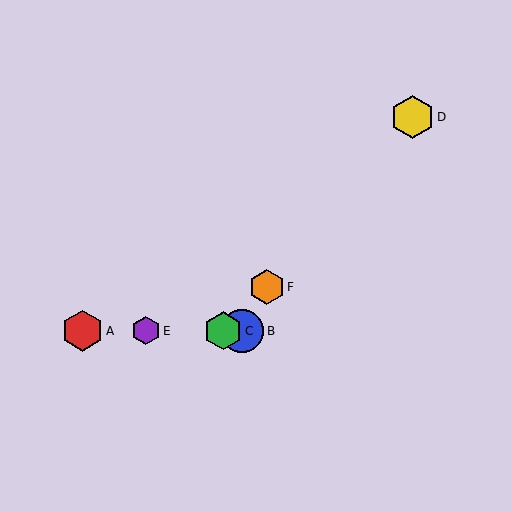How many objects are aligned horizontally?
4 objects (A, B, C, E) are aligned horizontally.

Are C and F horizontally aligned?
No, C is at y≈331 and F is at y≈287.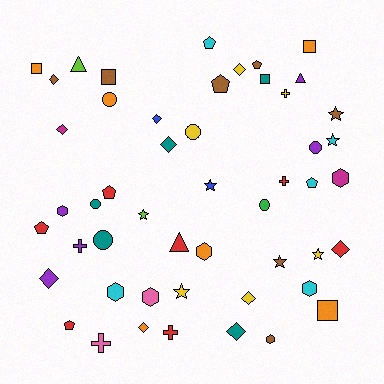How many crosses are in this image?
There are 5 crosses.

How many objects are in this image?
There are 50 objects.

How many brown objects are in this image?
There are 7 brown objects.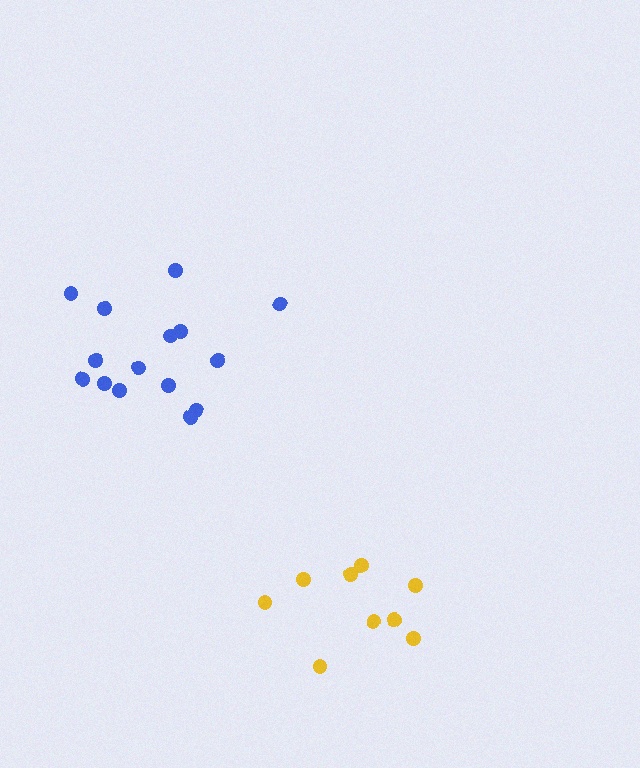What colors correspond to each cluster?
The clusters are colored: yellow, blue.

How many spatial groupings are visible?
There are 2 spatial groupings.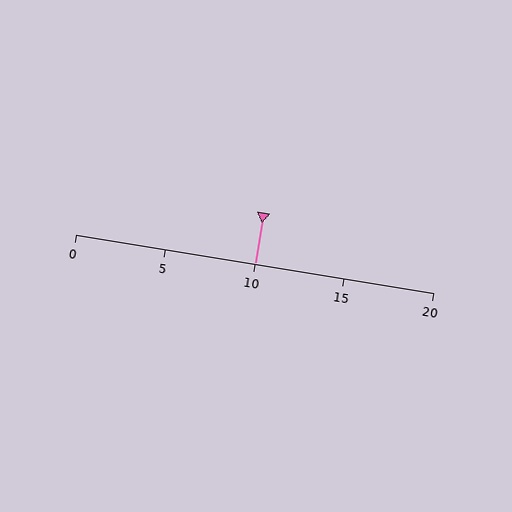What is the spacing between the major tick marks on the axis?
The major ticks are spaced 5 apart.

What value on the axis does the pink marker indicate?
The marker indicates approximately 10.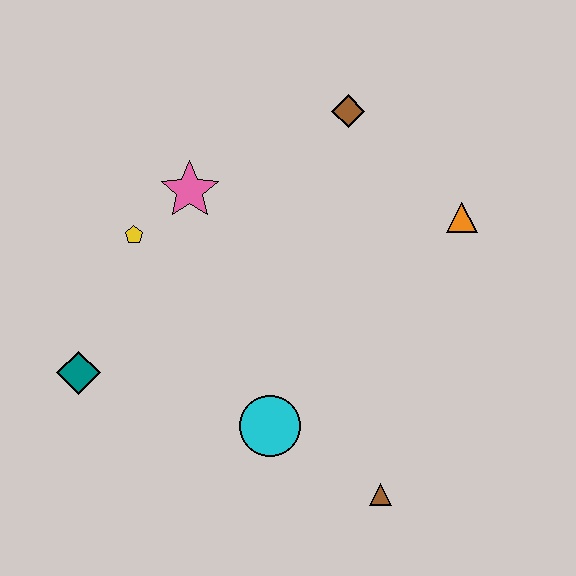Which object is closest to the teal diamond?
The yellow pentagon is closest to the teal diamond.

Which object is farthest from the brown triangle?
The brown diamond is farthest from the brown triangle.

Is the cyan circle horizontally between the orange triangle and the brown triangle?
No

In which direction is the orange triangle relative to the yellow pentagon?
The orange triangle is to the right of the yellow pentagon.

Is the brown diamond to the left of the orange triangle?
Yes